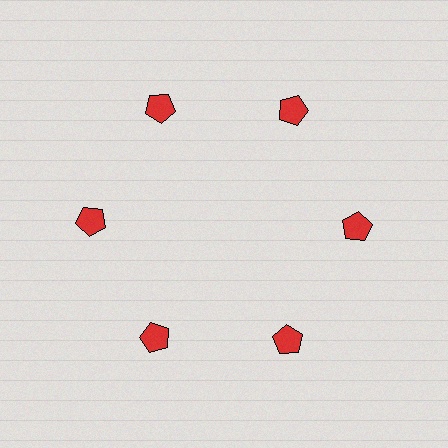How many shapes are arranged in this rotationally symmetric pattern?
There are 6 shapes, arranged in 6 groups of 1.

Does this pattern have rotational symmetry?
Yes, this pattern has 6-fold rotational symmetry. It looks the same after rotating 60 degrees around the center.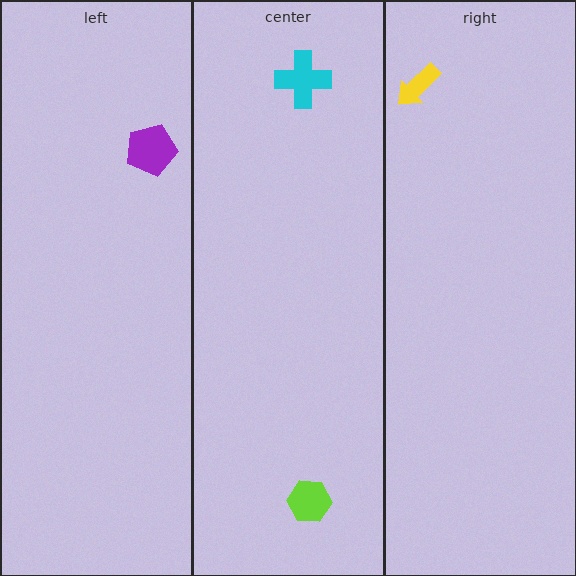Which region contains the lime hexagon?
The center region.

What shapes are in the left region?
The purple pentagon.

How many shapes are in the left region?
1.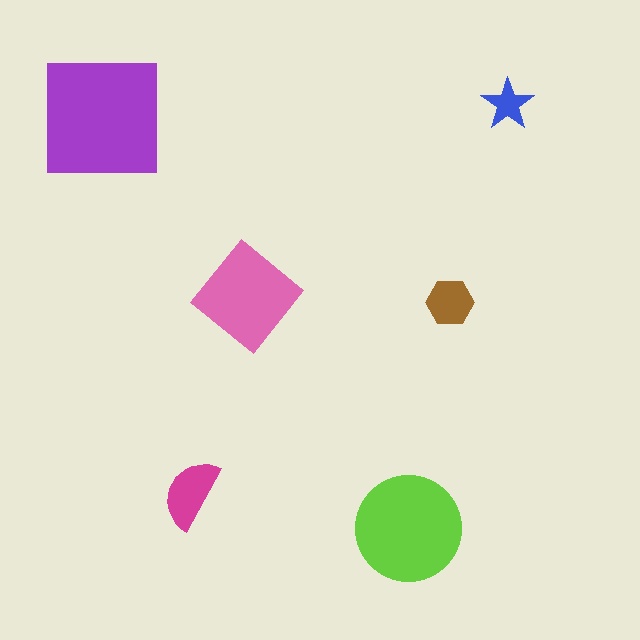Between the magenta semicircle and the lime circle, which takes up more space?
The lime circle.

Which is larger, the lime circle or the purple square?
The purple square.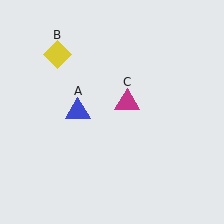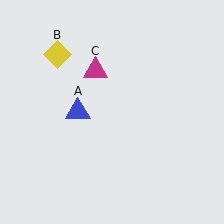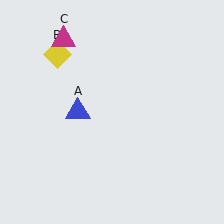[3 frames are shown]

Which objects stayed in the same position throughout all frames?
Blue triangle (object A) and yellow diamond (object B) remained stationary.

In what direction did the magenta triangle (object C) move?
The magenta triangle (object C) moved up and to the left.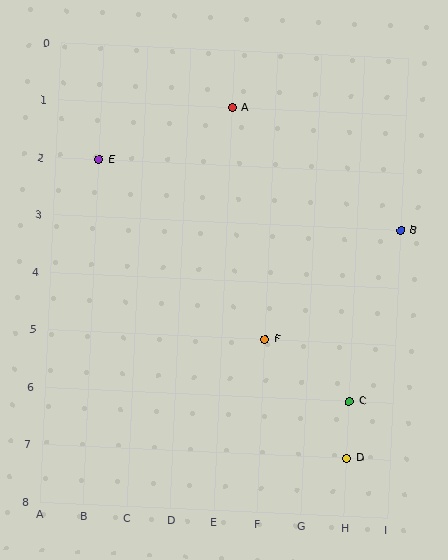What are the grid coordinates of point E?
Point E is at grid coordinates (B, 2).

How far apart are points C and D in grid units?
Points C and D are 1 row apart.